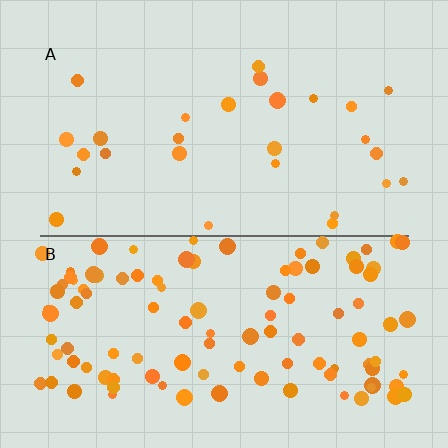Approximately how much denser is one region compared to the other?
Approximately 3.9× — region B over region A.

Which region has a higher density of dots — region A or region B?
B (the bottom).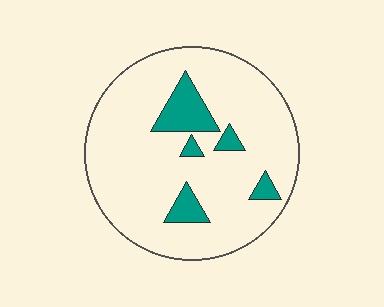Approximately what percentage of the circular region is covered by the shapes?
Approximately 15%.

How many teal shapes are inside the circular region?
5.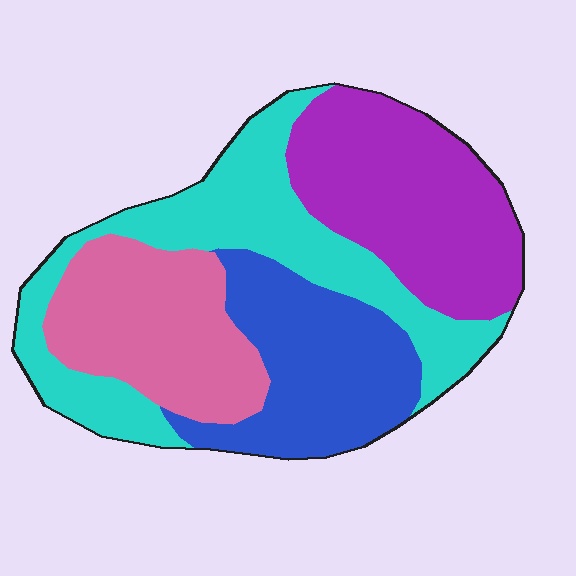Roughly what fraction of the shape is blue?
Blue takes up about one fifth (1/5) of the shape.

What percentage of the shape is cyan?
Cyan covers about 30% of the shape.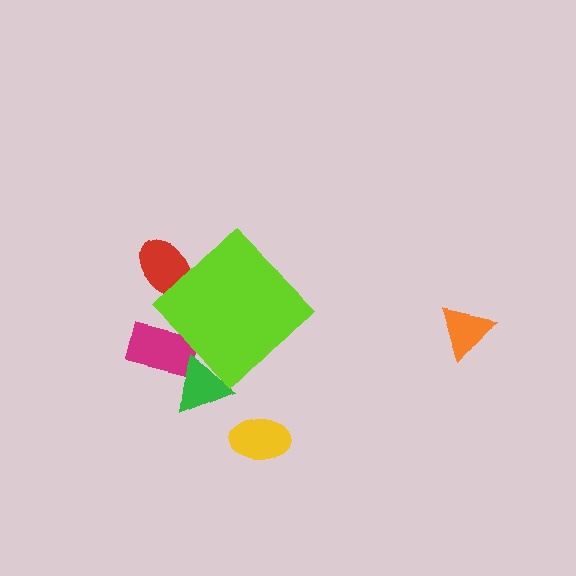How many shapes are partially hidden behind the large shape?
3 shapes are partially hidden.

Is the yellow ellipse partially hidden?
No, the yellow ellipse is fully visible.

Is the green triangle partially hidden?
Yes, the green triangle is partially hidden behind the lime diamond.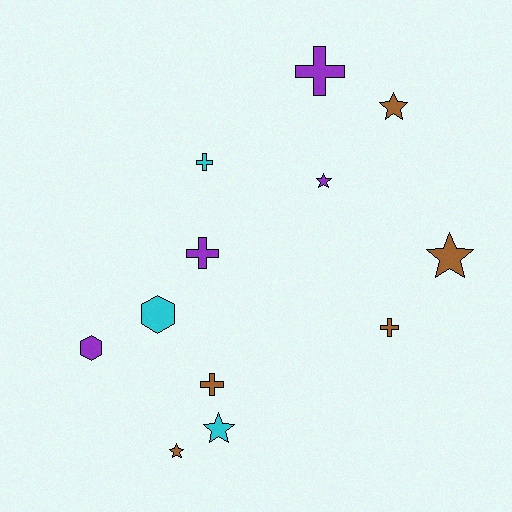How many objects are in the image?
There are 12 objects.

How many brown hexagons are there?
There are no brown hexagons.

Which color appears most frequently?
Brown, with 5 objects.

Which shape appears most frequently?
Star, with 5 objects.